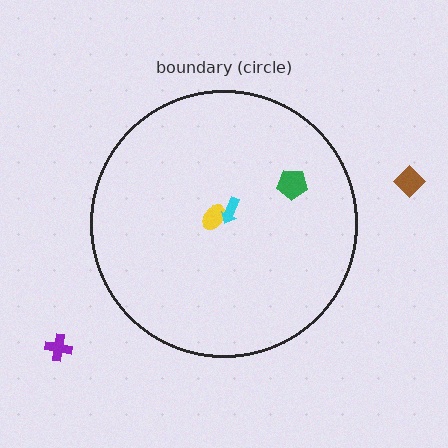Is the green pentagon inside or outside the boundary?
Inside.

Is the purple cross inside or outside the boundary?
Outside.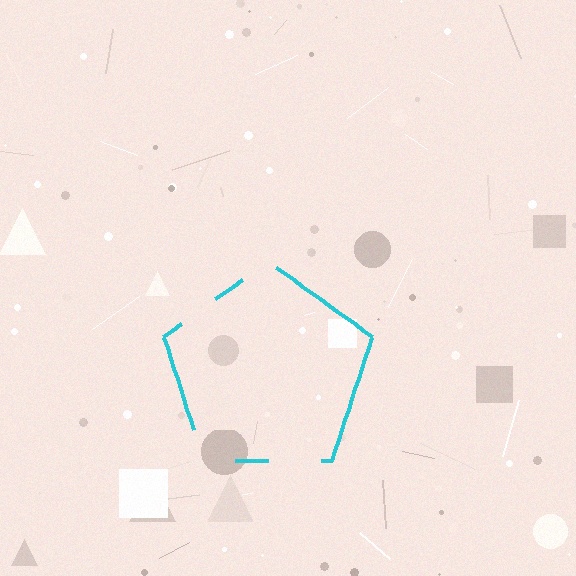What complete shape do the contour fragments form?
The contour fragments form a pentagon.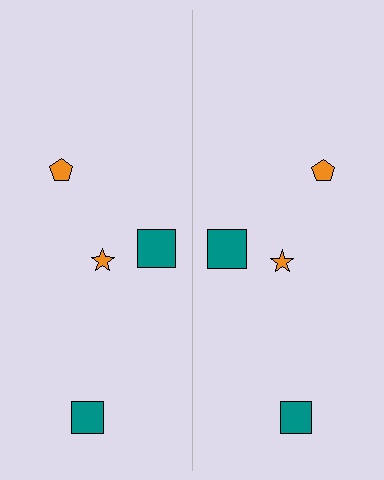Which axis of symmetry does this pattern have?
The pattern has a vertical axis of symmetry running through the center of the image.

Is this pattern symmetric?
Yes, this pattern has bilateral (reflection) symmetry.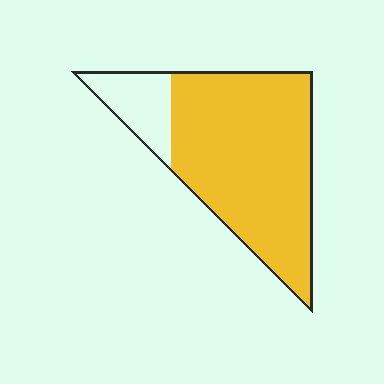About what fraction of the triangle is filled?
About five sixths (5/6).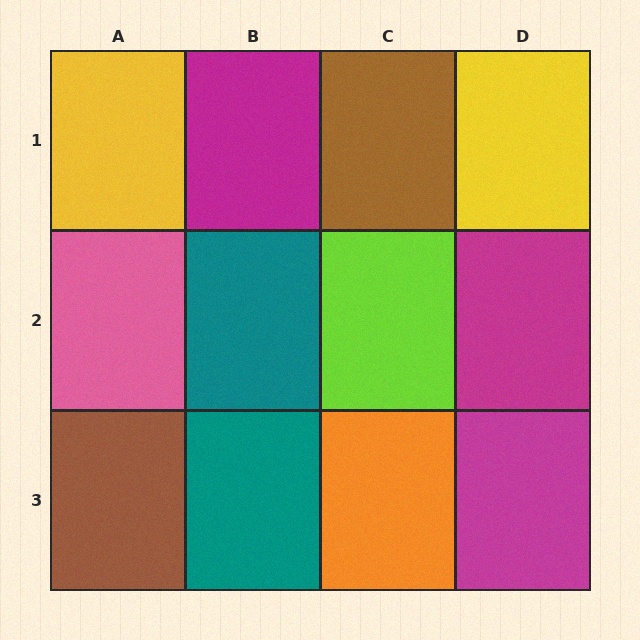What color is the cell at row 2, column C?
Lime.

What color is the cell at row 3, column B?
Teal.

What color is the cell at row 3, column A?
Brown.